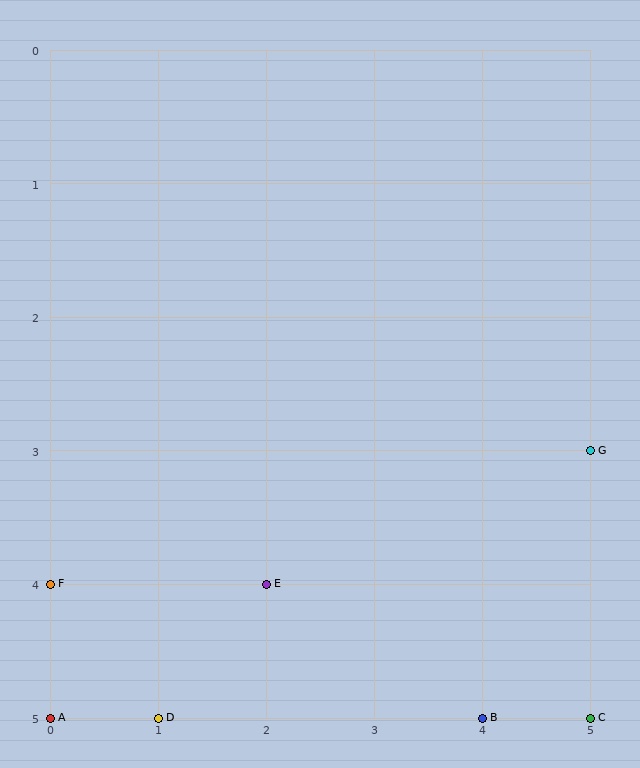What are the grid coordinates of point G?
Point G is at grid coordinates (5, 3).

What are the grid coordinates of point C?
Point C is at grid coordinates (5, 5).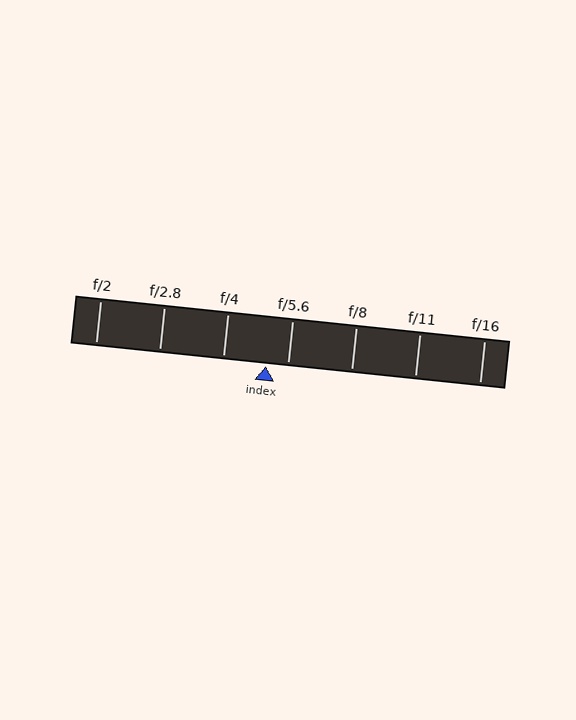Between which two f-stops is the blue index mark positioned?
The index mark is between f/4 and f/5.6.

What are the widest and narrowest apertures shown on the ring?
The widest aperture shown is f/2 and the narrowest is f/16.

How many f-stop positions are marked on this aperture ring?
There are 7 f-stop positions marked.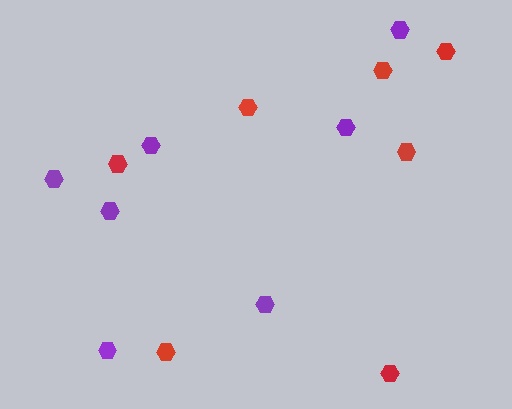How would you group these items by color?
There are 2 groups: one group of purple hexagons (7) and one group of red hexagons (7).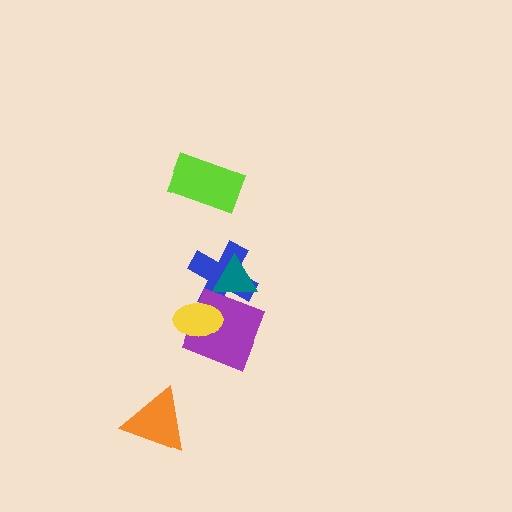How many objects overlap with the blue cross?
3 objects overlap with the blue cross.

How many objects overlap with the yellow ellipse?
2 objects overlap with the yellow ellipse.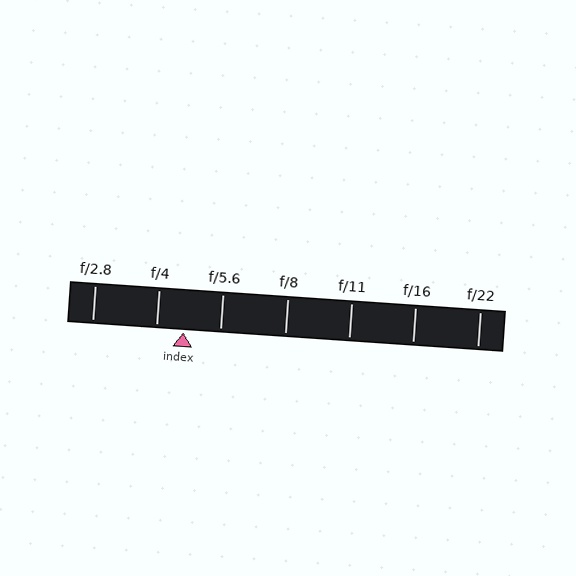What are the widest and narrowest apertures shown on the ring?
The widest aperture shown is f/2.8 and the narrowest is f/22.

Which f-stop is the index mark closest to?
The index mark is closest to f/4.